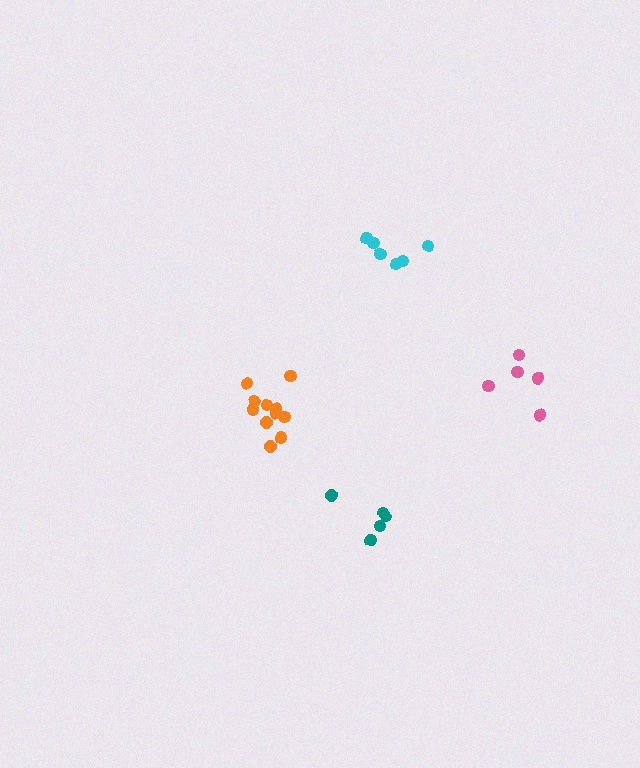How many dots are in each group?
Group 1: 6 dots, Group 2: 11 dots, Group 3: 5 dots, Group 4: 5 dots (27 total).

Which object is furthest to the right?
The pink cluster is rightmost.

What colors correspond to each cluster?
The clusters are colored: cyan, orange, teal, pink.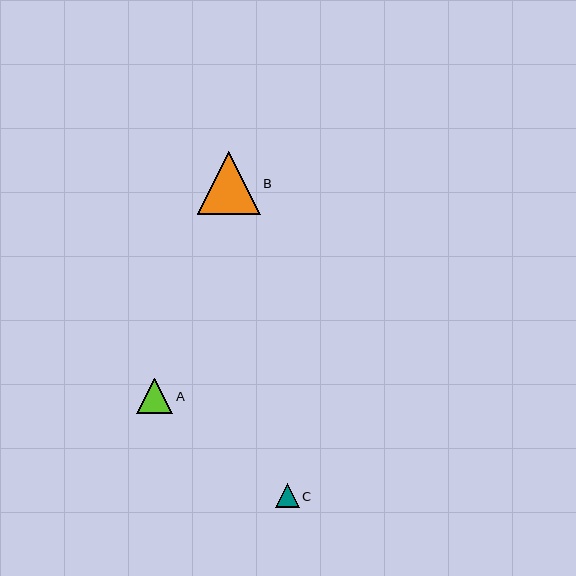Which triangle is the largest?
Triangle B is the largest with a size of approximately 62 pixels.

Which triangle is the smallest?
Triangle C is the smallest with a size of approximately 24 pixels.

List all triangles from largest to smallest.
From largest to smallest: B, A, C.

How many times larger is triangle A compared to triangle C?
Triangle A is approximately 1.5 times the size of triangle C.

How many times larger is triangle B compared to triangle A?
Triangle B is approximately 1.8 times the size of triangle A.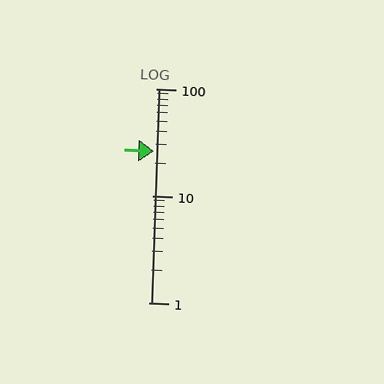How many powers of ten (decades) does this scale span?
The scale spans 2 decades, from 1 to 100.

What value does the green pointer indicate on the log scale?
The pointer indicates approximately 26.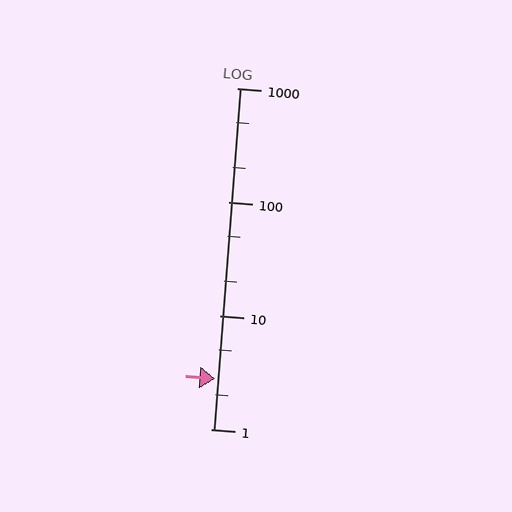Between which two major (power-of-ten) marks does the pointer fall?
The pointer is between 1 and 10.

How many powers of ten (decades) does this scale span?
The scale spans 3 decades, from 1 to 1000.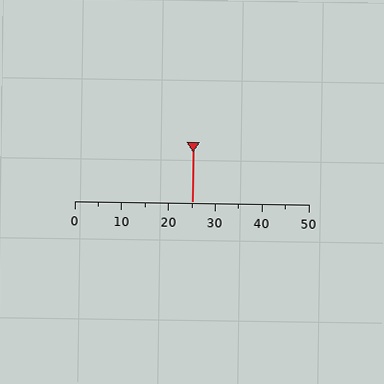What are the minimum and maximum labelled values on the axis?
The axis runs from 0 to 50.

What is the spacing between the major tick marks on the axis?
The major ticks are spaced 10 apart.